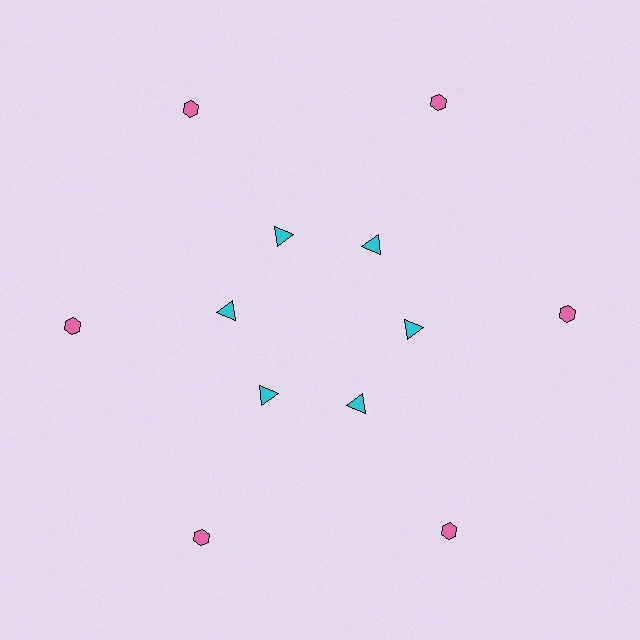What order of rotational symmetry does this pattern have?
This pattern has 6-fold rotational symmetry.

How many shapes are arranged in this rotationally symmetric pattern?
There are 12 shapes, arranged in 6 groups of 2.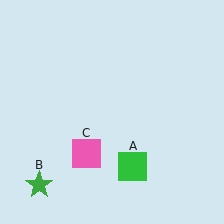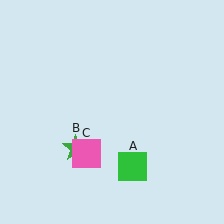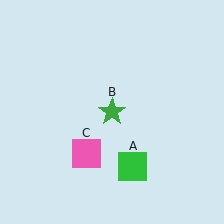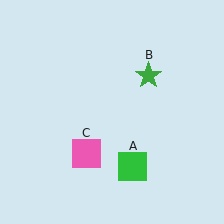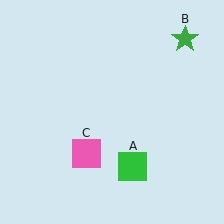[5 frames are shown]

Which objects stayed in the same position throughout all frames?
Green square (object A) and pink square (object C) remained stationary.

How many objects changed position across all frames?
1 object changed position: green star (object B).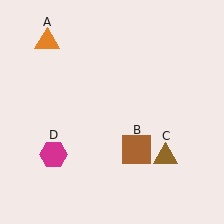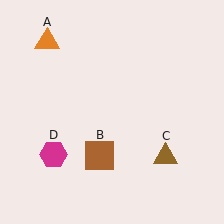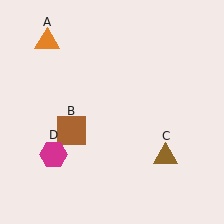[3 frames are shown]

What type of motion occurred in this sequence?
The brown square (object B) rotated clockwise around the center of the scene.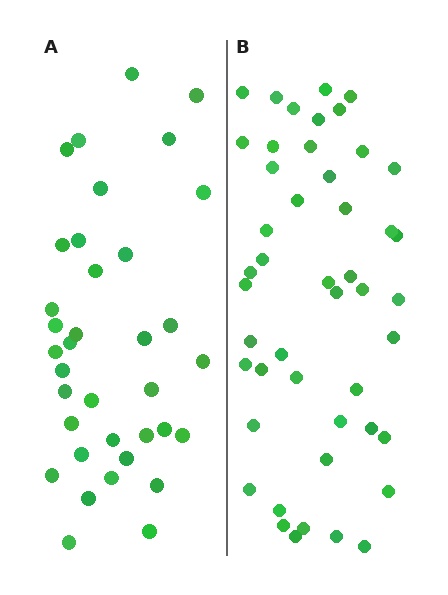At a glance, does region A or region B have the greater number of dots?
Region B (the right region) has more dots.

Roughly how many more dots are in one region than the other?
Region B has roughly 12 or so more dots than region A.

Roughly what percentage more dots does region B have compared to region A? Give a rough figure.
About 30% more.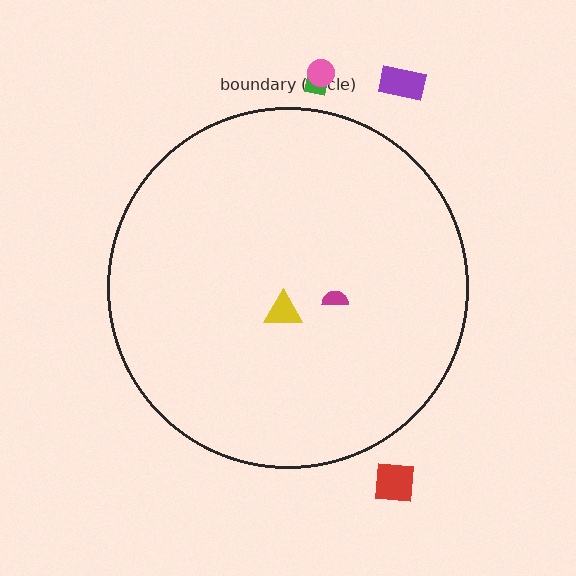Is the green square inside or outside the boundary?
Outside.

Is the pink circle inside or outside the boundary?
Outside.